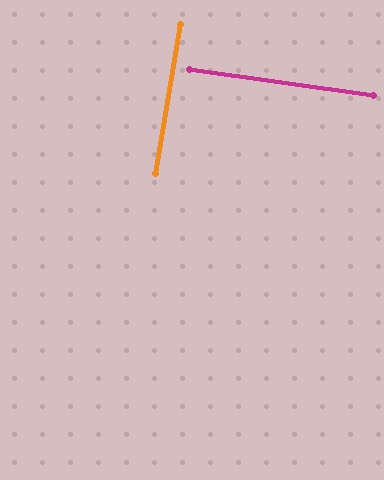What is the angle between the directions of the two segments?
Approximately 89 degrees.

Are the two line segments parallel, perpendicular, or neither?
Perpendicular — they meet at approximately 89°.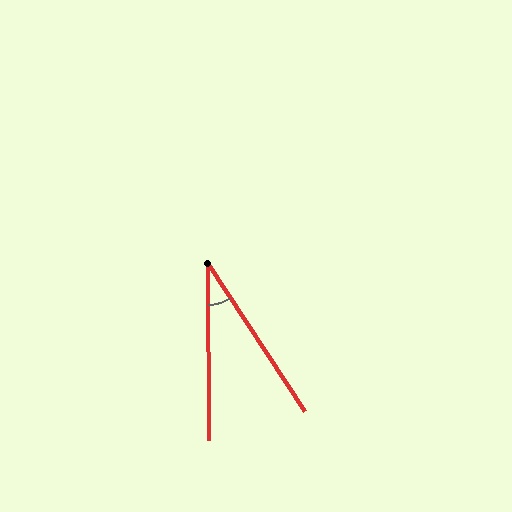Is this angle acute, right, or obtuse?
It is acute.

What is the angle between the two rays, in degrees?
Approximately 33 degrees.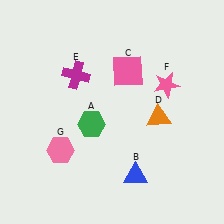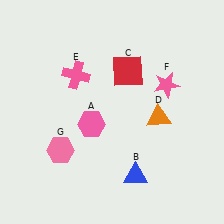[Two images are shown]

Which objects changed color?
A changed from green to pink. C changed from pink to red. E changed from magenta to pink.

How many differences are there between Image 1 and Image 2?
There are 3 differences between the two images.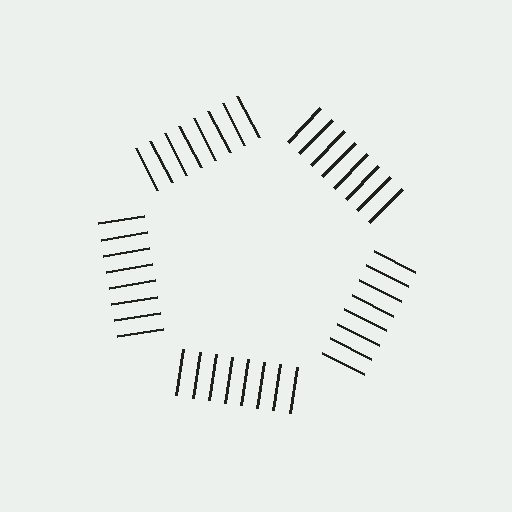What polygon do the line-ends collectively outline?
An illusory pentagon — the line segments terminate on its edges but no continuous stroke is drawn.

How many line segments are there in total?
40 — 8 along each of the 5 edges.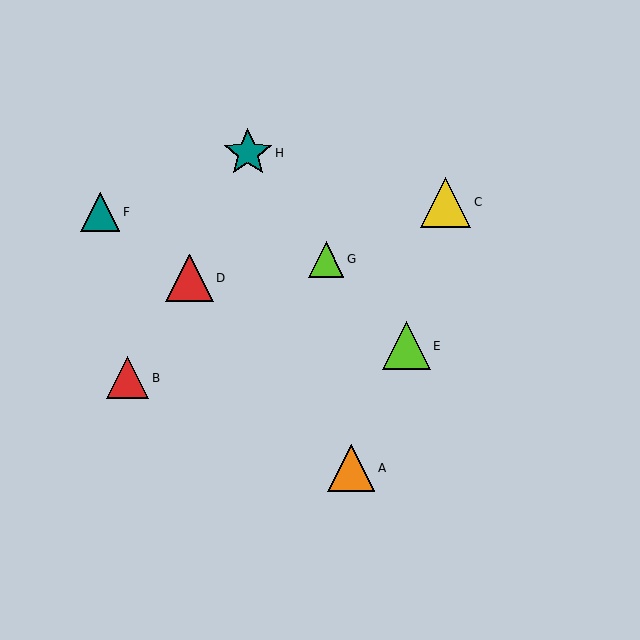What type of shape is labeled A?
Shape A is an orange triangle.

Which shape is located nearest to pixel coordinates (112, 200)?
The teal triangle (labeled F) at (100, 212) is nearest to that location.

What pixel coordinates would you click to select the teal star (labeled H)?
Click at (248, 153) to select the teal star H.